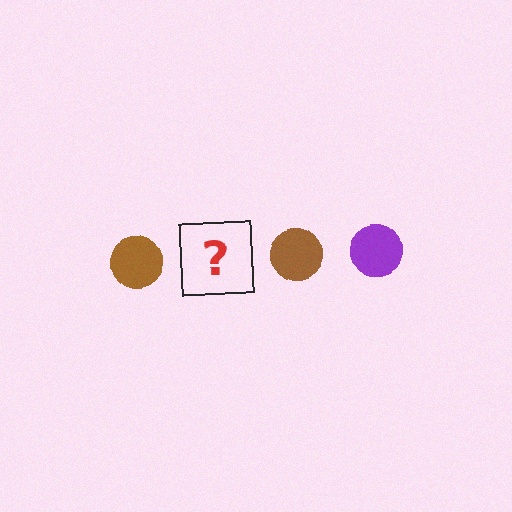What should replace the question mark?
The question mark should be replaced with a purple circle.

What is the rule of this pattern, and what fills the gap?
The rule is that the pattern cycles through brown, purple circles. The gap should be filled with a purple circle.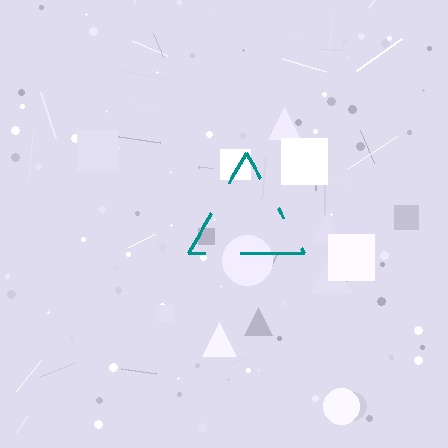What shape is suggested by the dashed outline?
The dashed outline suggests a triangle.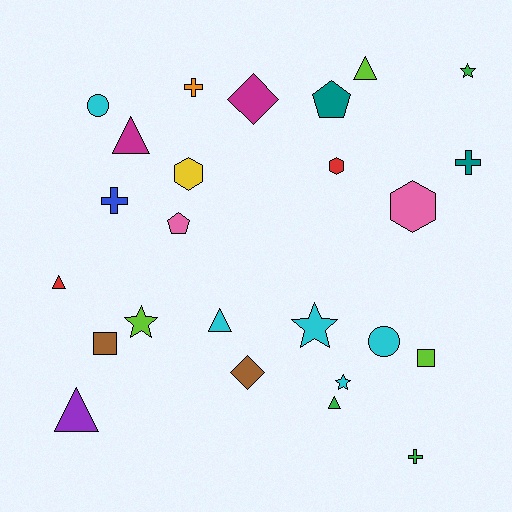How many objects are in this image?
There are 25 objects.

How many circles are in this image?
There are 2 circles.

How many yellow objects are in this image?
There is 1 yellow object.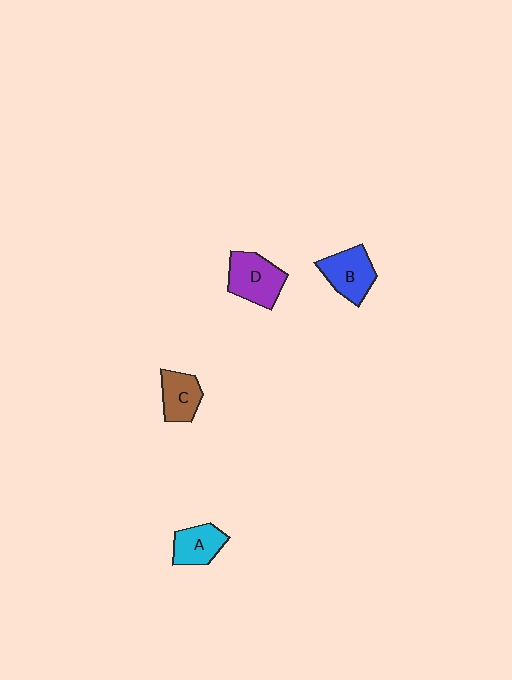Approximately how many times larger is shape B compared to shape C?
Approximately 1.2 times.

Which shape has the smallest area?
Shape C (brown).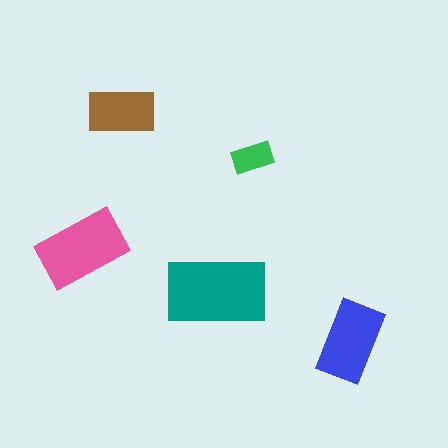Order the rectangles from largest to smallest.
the teal one, the pink one, the blue one, the brown one, the green one.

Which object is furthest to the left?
The pink rectangle is leftmost.